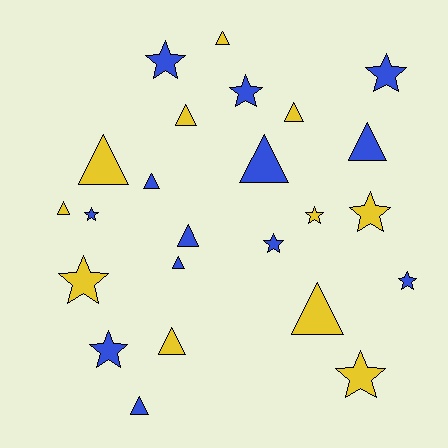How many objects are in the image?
There are 24 objects.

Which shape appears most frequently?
Triangle, with 13 objects.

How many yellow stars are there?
There are 4 yellow stars.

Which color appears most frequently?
Blue, with 13 objects.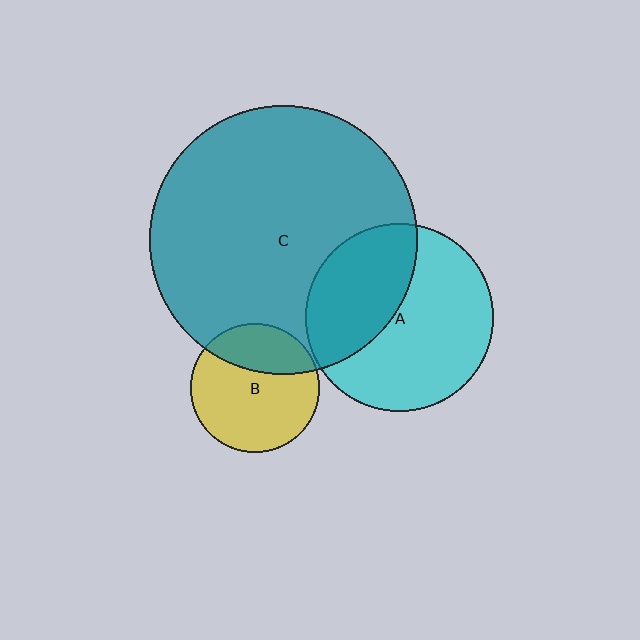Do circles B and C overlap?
Yes.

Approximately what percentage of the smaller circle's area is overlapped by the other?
Approximately 30%.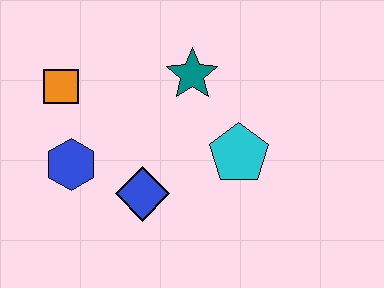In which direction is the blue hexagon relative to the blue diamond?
The blue hexagon is to the left of the blue diamond.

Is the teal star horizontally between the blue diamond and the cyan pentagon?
Yes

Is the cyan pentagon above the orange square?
No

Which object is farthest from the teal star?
The blue hexagon is farthest from the teal star.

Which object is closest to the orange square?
The blue hexagon is closest to the orange square.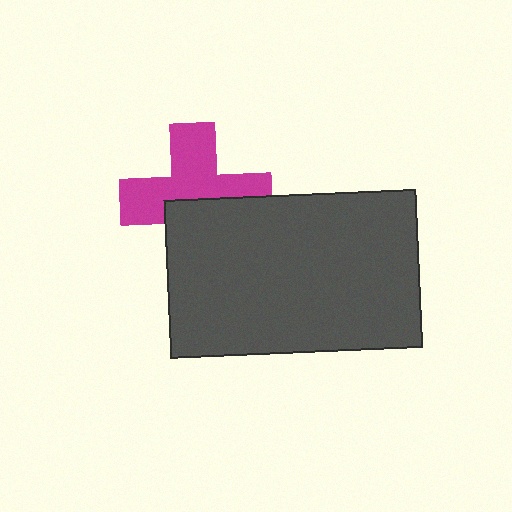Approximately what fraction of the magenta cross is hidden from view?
Roughly 43% of the magenta cross is hidden behind the dark gray rectangle.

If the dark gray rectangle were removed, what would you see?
You would see the complete magenta cross.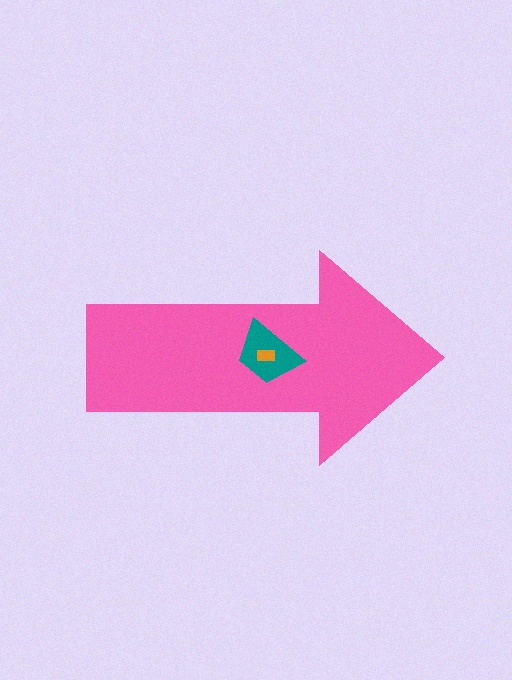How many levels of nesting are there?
3.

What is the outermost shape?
The pink arrow.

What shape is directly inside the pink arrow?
The teal trapezoid.